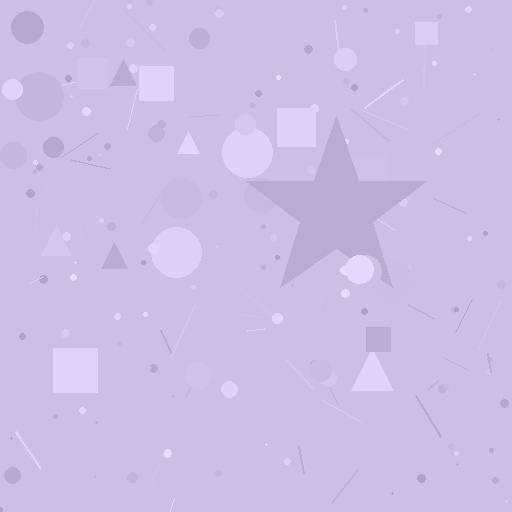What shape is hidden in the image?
A star is hidden in the image.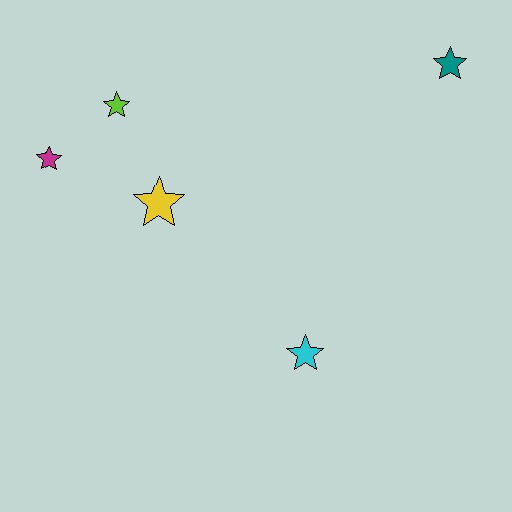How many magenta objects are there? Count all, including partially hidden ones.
There is 1 magenta object.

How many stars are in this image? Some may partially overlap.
There are 5 stars.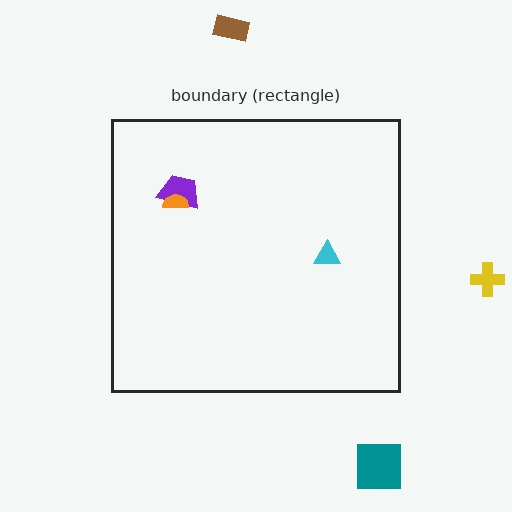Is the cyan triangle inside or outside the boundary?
Inside.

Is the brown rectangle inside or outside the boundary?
Outside.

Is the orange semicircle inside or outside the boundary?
Inside.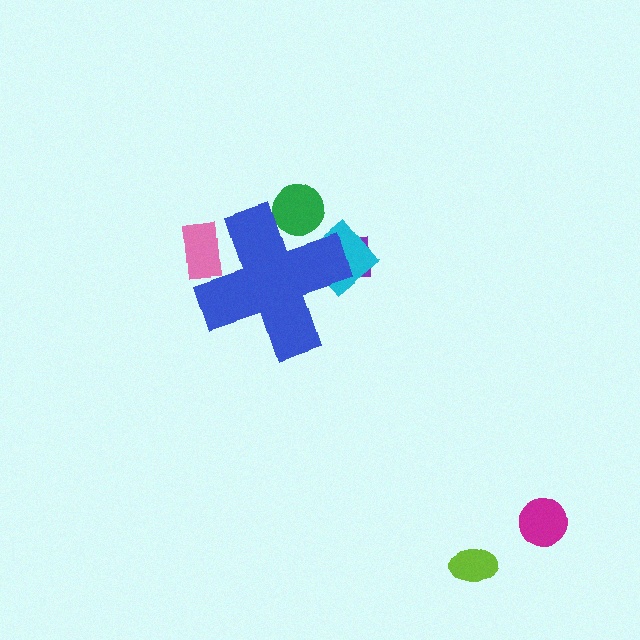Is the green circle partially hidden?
Yes, the green circle is partially hidden behind the blue cross.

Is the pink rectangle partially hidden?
Yes, the pink rectangle is partially hidden behind the blue cross.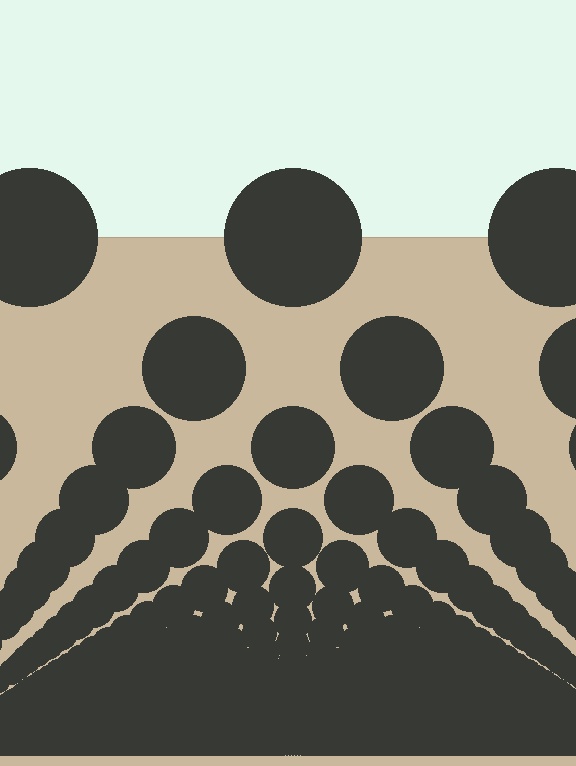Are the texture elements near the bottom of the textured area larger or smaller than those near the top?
Smaller. The gradient is inverted — elements near the bottom are smaller and denser.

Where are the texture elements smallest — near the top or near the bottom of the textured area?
Near the bottom.